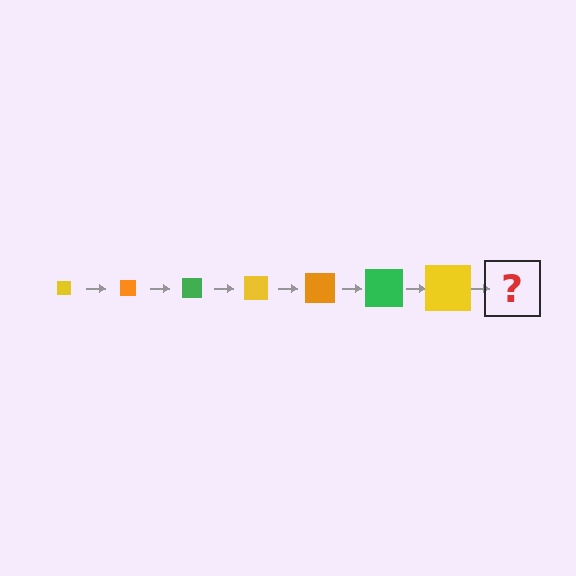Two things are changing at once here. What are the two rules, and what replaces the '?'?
The two rules are that the square grows larger each step and the color cycles through yellow, orange, and green. The '?' should be an orange square, larger than the previous one.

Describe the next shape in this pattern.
It should be an orange square, larger than the previous one.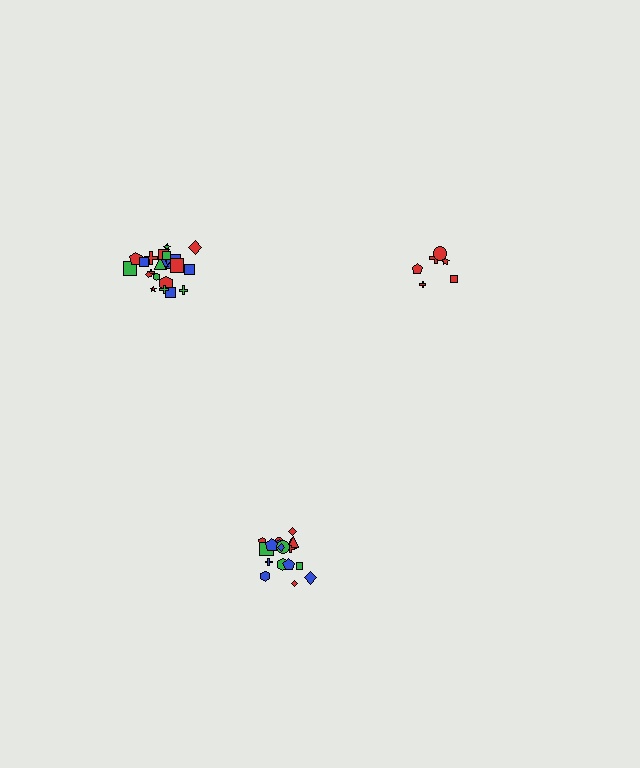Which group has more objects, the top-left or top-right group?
The top-left group.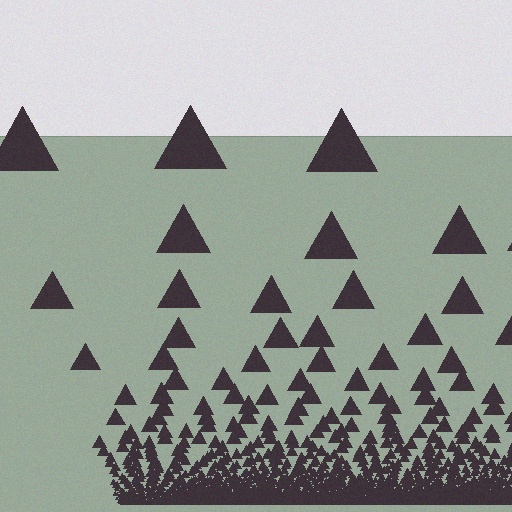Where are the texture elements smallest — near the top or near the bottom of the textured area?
Near the bottom.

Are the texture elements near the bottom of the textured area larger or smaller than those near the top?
Smaller. The gradient is inverted — elements near the bottom are smaller and denser.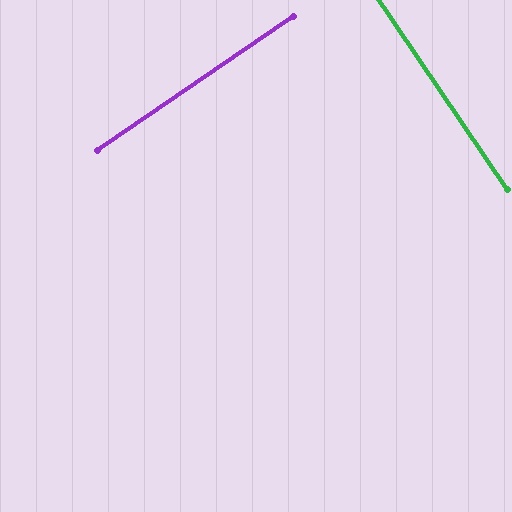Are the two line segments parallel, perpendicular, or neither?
Perpendicular — they meet at approximately 90°.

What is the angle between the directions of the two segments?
Approximately 90 degrees.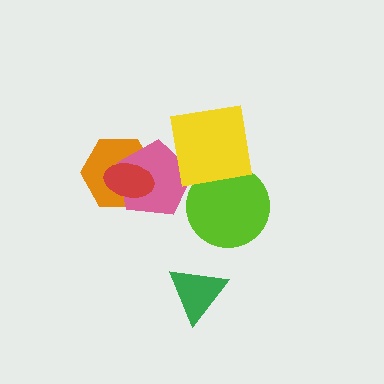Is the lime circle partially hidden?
Yes, it is partially covered by another shape.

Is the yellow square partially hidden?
No, no other shape covers it.